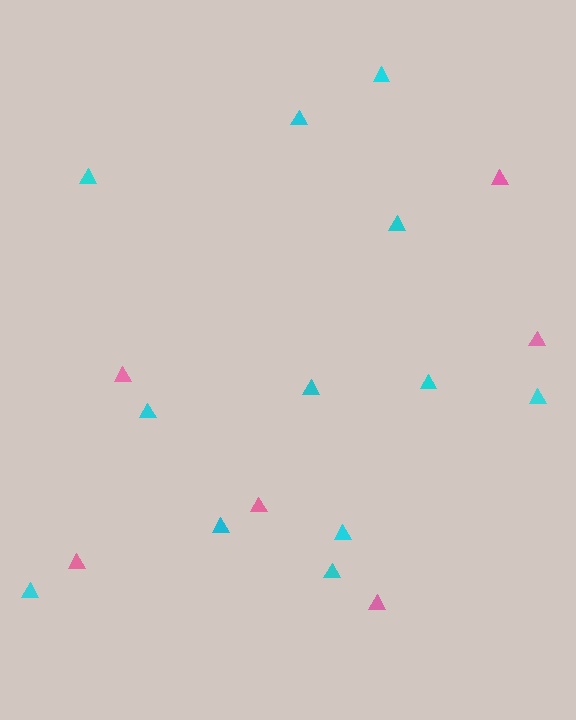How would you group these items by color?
There are 2 groups: one group of cyan triangles (12) and one group of pink triangles (6).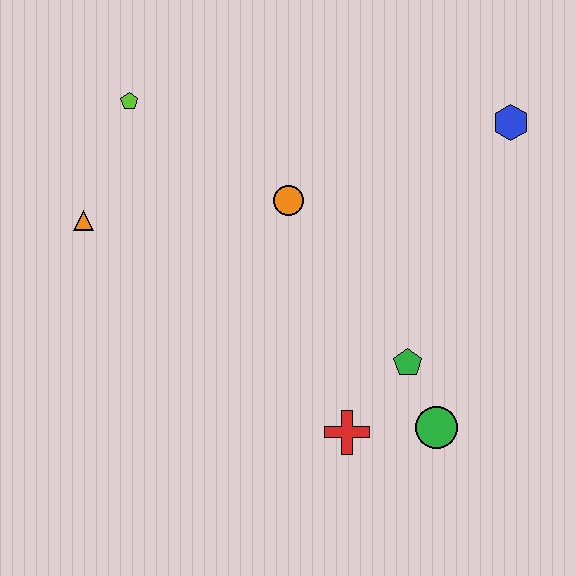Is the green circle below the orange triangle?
Yes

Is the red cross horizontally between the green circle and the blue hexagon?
No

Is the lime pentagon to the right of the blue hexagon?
No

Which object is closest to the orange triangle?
The lime pentagon is closest to the orange triangle.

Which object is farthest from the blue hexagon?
The orange triangle is farthest from the blue hexagon.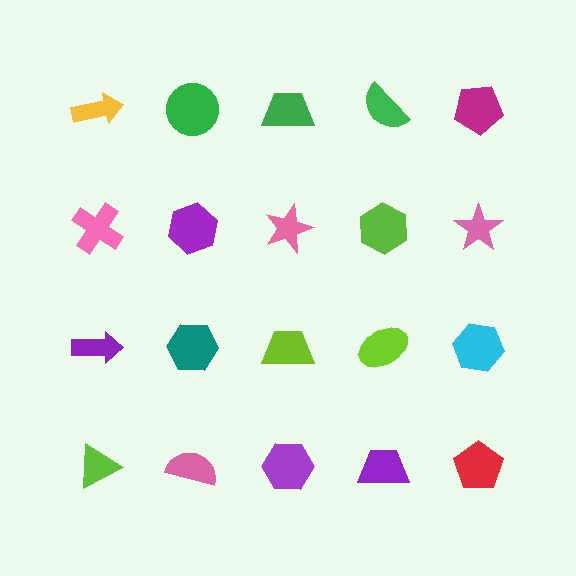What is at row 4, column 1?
A lime triangle.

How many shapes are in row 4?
5 shapes.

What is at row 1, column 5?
A magenta pentagon.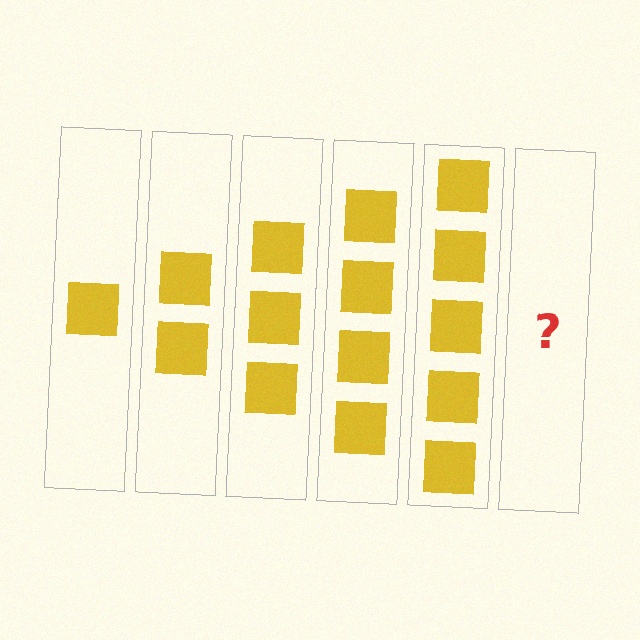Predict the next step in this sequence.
The next step is 6 squares.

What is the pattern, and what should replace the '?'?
The pattern is that each step adds one more square. The '?' should be 6 squares.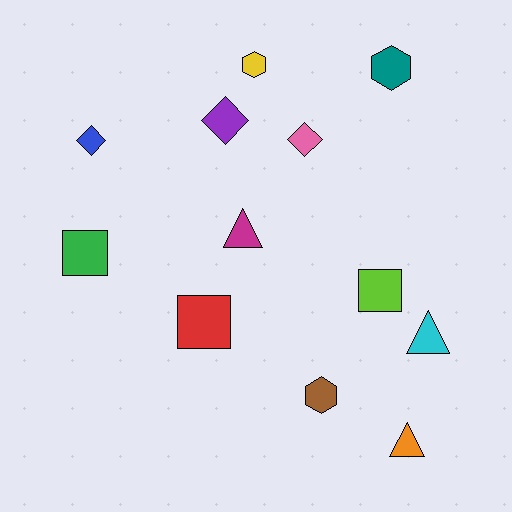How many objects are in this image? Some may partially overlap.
There are 12 objects.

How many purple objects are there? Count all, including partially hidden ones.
There is 1 purple object.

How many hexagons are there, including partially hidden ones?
There are 3 hexagons.